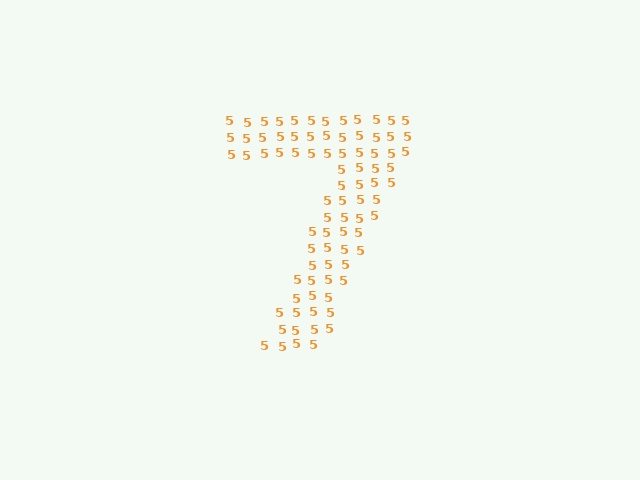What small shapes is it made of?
It is made of small digit 5's.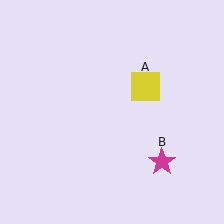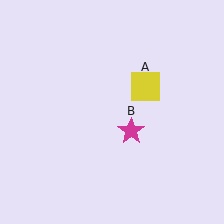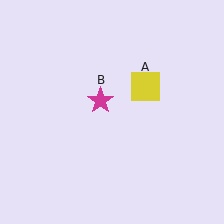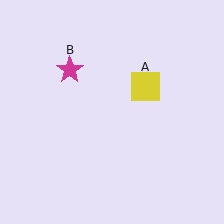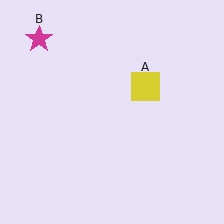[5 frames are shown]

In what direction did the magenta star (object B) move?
The magenta star (object B) moved up and to the left.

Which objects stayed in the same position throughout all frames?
Yellow square (object A) remained stationary.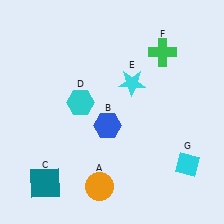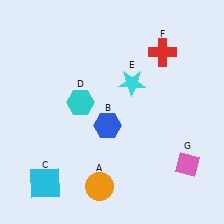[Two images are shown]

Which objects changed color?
C changed from teal to cyan. F changed from green to red. G changed from cyan to pink.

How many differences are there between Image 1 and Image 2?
There are 3 differences between the two images.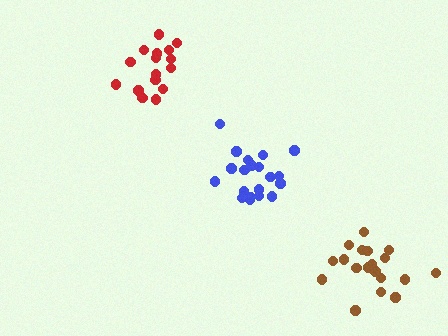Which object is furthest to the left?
The red cluster is leftmost.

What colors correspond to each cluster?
The clusters are colored: brown, blue, red.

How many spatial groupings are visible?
There are 3 spatial groupings.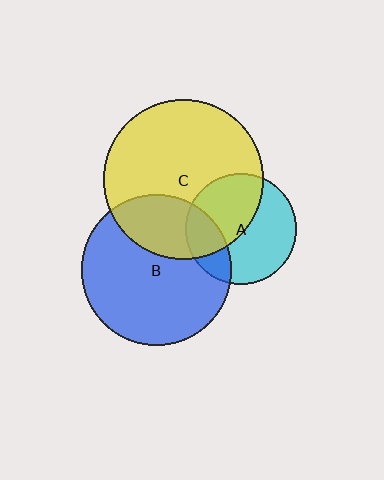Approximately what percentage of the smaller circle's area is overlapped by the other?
Approximately 45%.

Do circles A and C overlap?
Yes.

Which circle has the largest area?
Circle C (yellow).